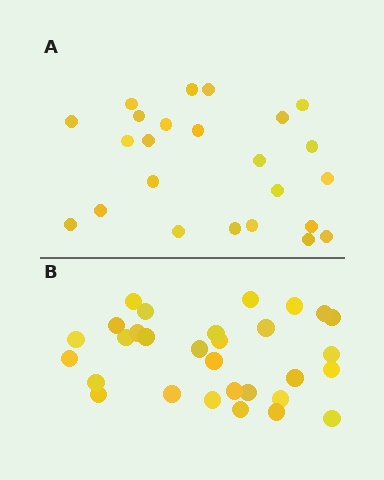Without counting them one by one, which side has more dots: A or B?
Region B (the bottom region) has more dots.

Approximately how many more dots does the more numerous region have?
Region B has about 6 more dots than region A.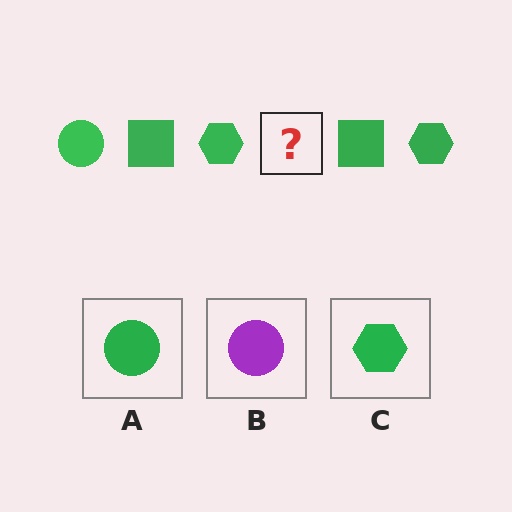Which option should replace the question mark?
Option A.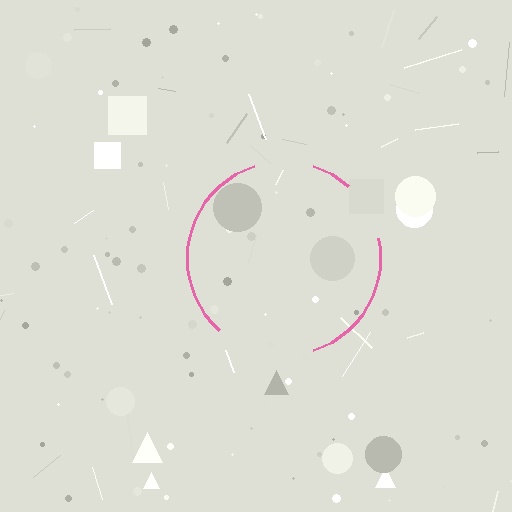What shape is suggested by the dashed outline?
The dashed outline suggests a circle.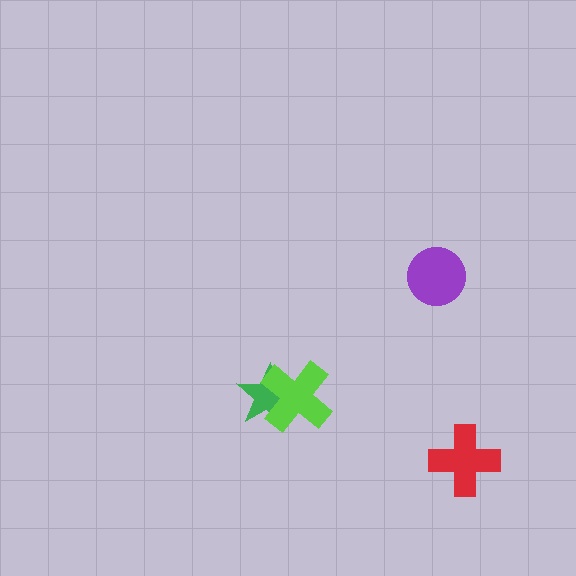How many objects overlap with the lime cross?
1 object overlaps with the lime cross.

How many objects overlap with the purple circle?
0 objects overlap with the purple circle.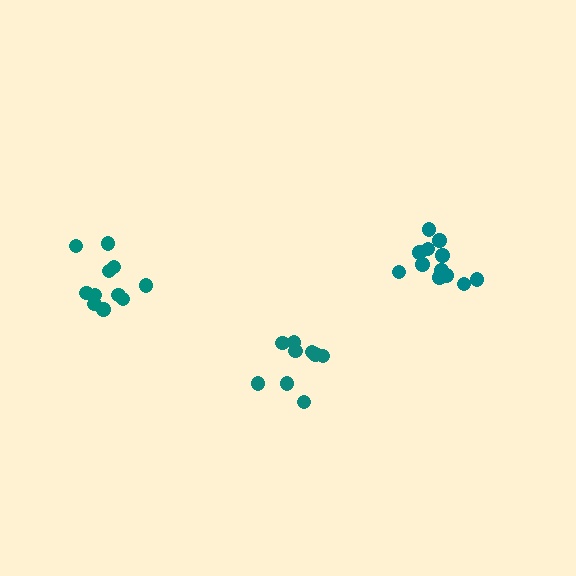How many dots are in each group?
Group 1: 12 dots, Group 2: 11 dots, Group 3: 9 dots (32 total).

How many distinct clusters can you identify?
There are 3 distinct clusters.